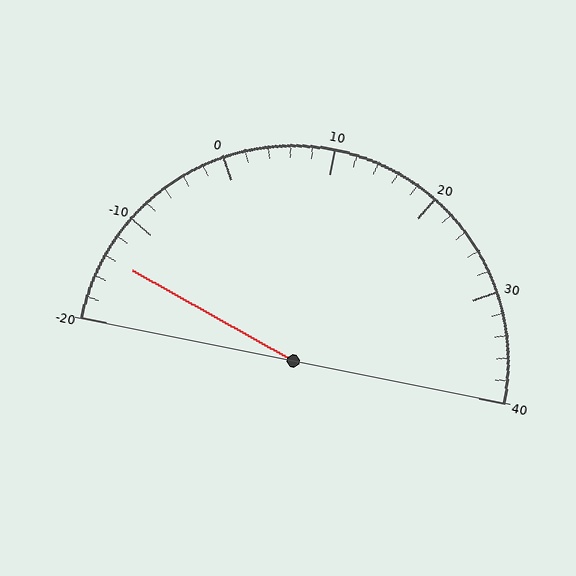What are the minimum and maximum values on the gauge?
The gauge ranges from -20 to 40.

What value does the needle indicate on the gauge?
The needle indicates approximately -14.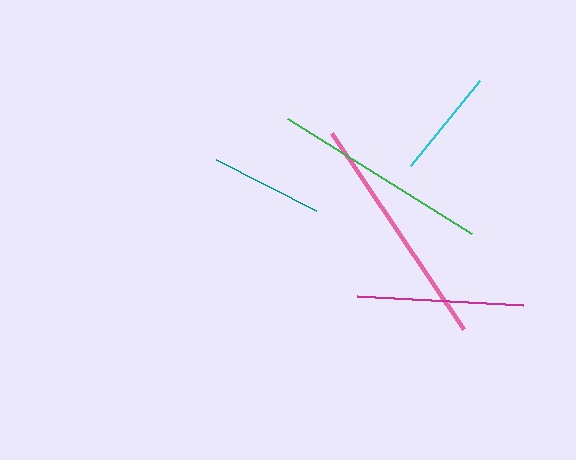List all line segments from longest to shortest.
From longest to shortest: pink, green, magenta, teal, cyan.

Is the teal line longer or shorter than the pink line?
The pink line is longer than the teal line.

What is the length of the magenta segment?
The magenta segment is approximately 166 pixels long.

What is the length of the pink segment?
The pink segment is approximately 237 pixels long.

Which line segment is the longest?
The pink line is the longest at approximately 237 pixels.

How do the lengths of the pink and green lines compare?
The pink and green lines are approximately the same length.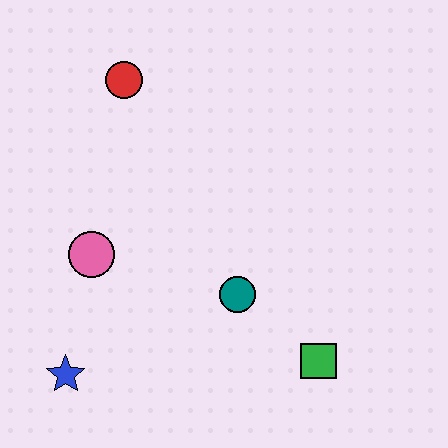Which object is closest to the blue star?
The pink circle is closest to the blue star.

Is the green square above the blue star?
Yes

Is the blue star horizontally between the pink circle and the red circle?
No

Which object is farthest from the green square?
The red circle is farthest from the green square.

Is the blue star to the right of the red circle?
No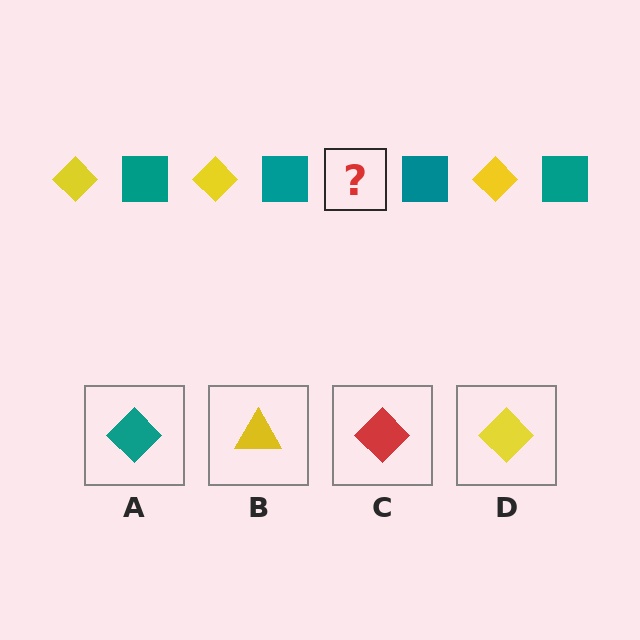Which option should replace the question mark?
Option D.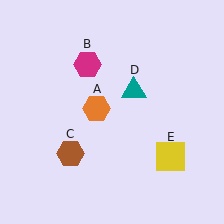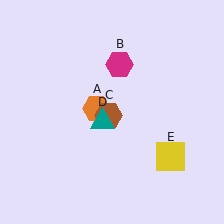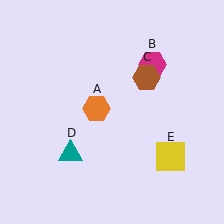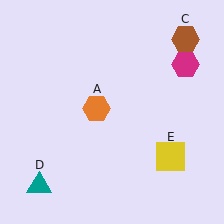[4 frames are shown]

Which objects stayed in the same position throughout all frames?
Orange hexagon (object A) and yellow square (object E) remained stationary.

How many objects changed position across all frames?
3 objects changed position: magenta hexagon (object B), brown hexagon (object C), teal triangle (object D).